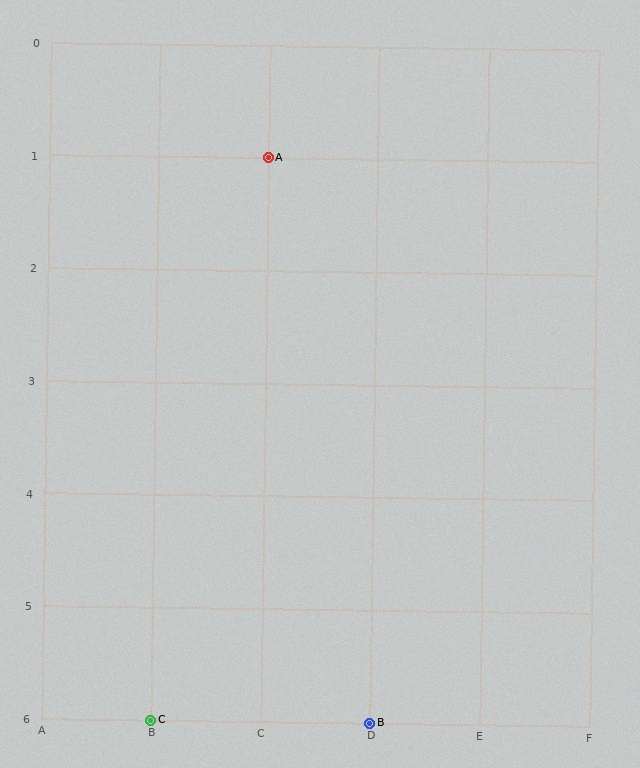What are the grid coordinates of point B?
Point B is at grid coordinates (D, 6).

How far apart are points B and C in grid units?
Points B and C are 2 columns apart.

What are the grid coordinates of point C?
Point C is at grid coordinates (B, 6).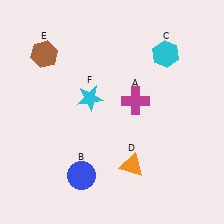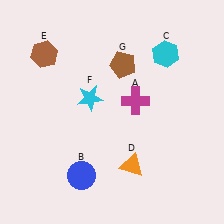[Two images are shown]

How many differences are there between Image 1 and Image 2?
There is 1 difference between the two images.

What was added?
A brown pentagon (G) was added in Image 2.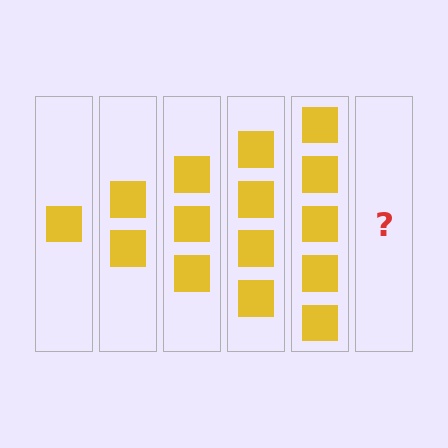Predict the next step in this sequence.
The next step is 6 squares.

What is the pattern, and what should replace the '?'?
The pattern is that each step adds one more square. The '?' should be 6 squares.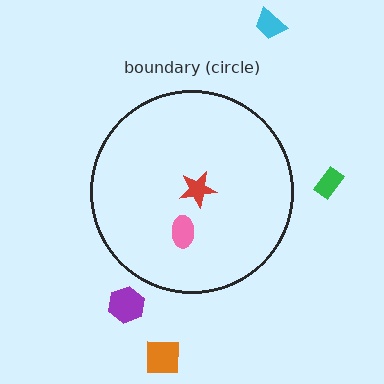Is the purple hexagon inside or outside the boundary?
Outside.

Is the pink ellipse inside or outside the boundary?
Inside.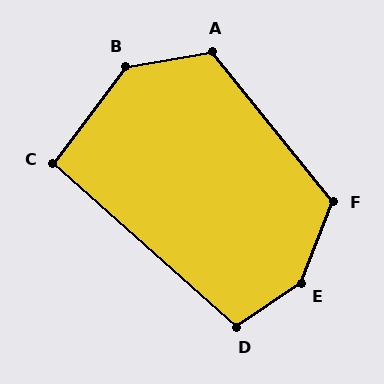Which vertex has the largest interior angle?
E, at approximately 146 degrees.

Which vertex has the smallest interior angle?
C, at approximately 95 degrees.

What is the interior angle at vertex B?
Approximately 137 degrees (obtuse).